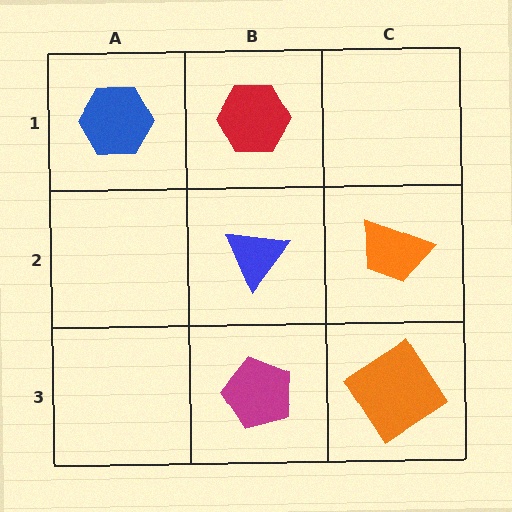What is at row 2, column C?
An orange trapezoid.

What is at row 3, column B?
A magenta pentagon.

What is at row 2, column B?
A blue triangle.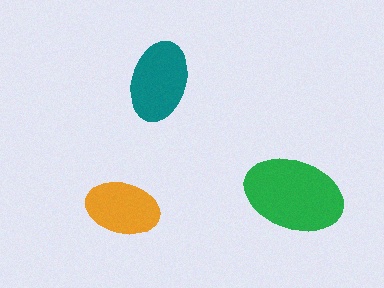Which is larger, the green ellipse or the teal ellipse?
The green one.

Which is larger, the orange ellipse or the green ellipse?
The green one.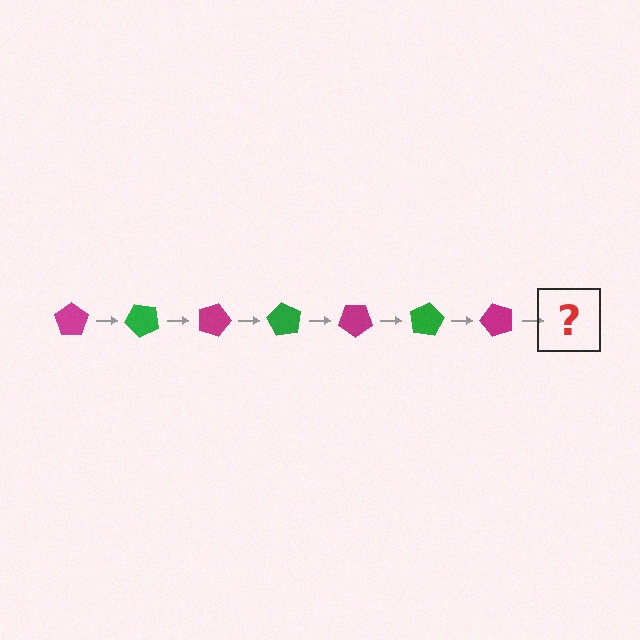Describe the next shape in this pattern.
It should be a green pentagon, rotated 315 degrees from the start.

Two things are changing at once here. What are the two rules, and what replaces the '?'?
The two rules are that it rotates 45 degrees each step and the color cycles through magenta and green. The '?' should be a green pentagon, rotated 315 degrees from the start.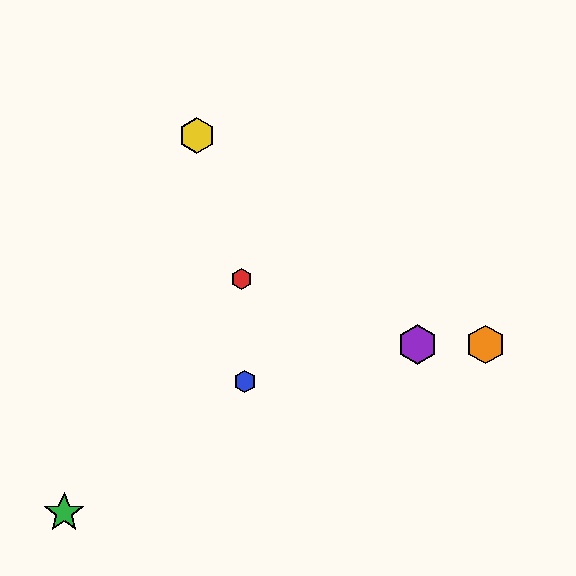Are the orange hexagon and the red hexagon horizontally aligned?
No, the orange hexagon is at y≈345 and the red hexagon is at y≈279.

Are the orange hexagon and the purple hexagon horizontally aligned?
Yes, both are at y≈345.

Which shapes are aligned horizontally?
The purple hexagon, the orange hexagon are aligned horizontally.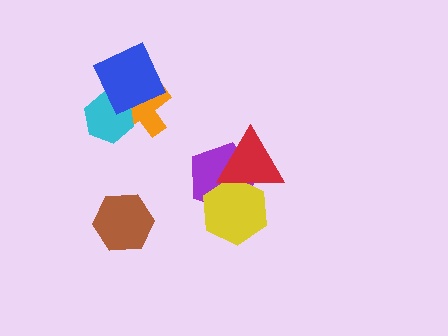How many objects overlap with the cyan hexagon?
2 objects overlap with the cyan hexagon.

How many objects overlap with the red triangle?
2 objects overlap with the red triangle.